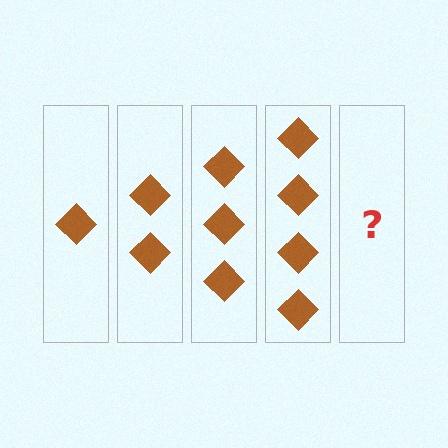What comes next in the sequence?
The next element should be 5 diamonds.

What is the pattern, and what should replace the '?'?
The pattern is that each step adds one more diamond. The '?' should be 5 diamonds.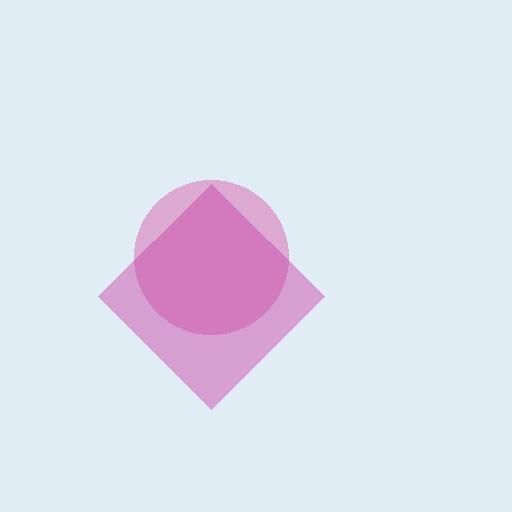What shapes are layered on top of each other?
The layered shapes are: a pink circle, a magenta diamond.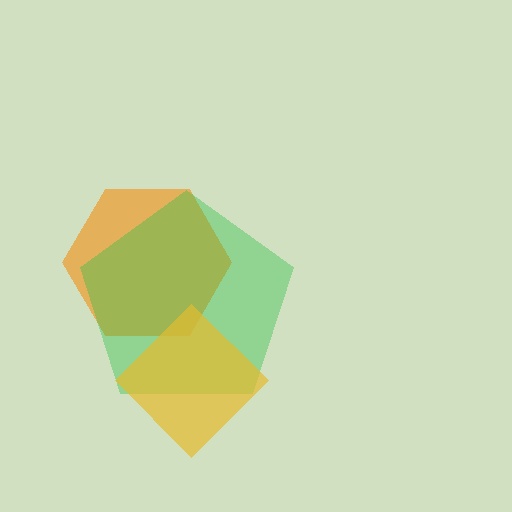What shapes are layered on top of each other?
The layered shapes are: an orange hexagon, a green pentagon, a yellow diamond.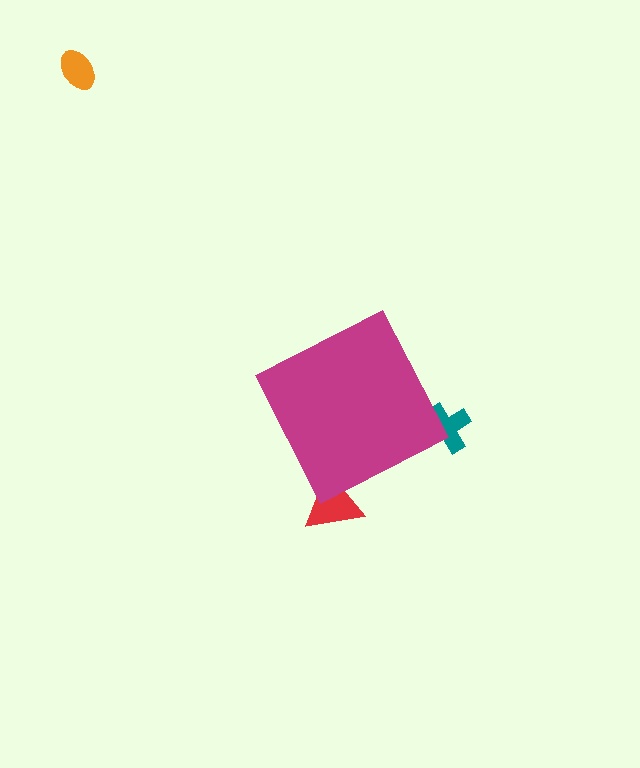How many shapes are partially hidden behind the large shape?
2 shapes are partially hidden.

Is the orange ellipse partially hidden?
No, the orange ellipse is fully visible.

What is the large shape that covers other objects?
A magenta diamond.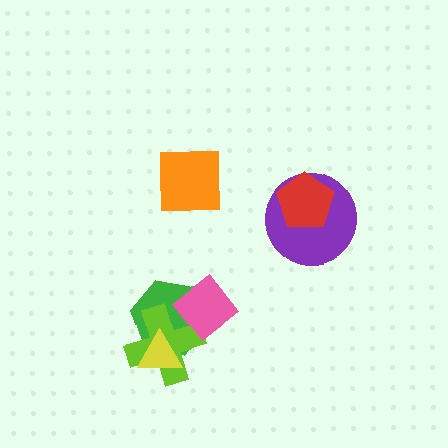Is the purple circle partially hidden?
Yes, it is partially covered by another shape.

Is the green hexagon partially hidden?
Yes, it is partially covered by another shape.